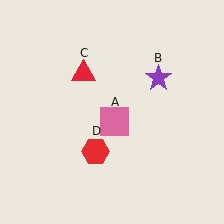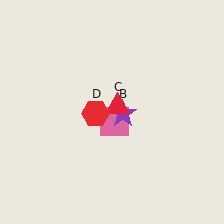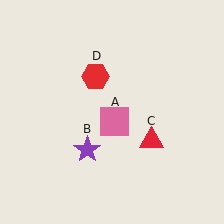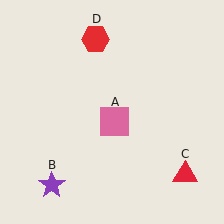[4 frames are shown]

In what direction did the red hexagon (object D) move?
The red hexagon (object D) moved up.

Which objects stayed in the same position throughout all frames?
Pink square (object A) remained stationary.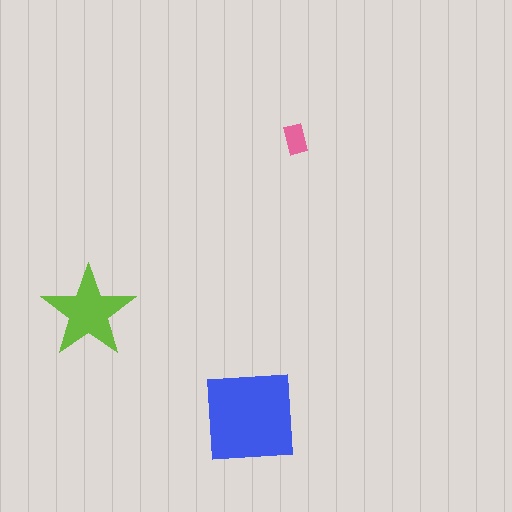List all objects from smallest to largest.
The pink rectangle, the lime star, the blue square.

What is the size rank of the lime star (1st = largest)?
2nd.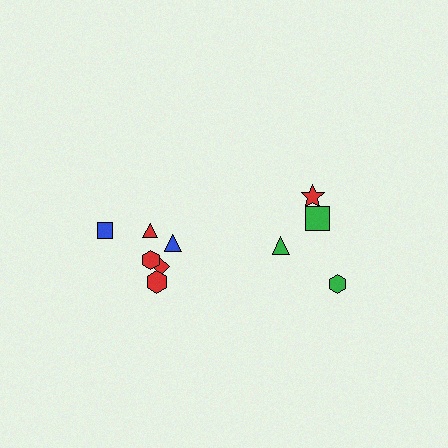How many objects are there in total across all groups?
There are 10 objects.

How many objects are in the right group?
There are 4 objects.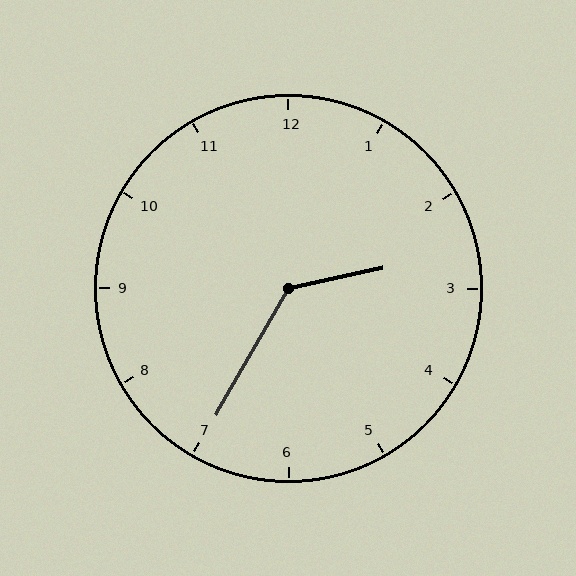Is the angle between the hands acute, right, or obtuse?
It is obtuse.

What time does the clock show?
2:35.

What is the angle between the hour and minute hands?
Approximately 132 degrees.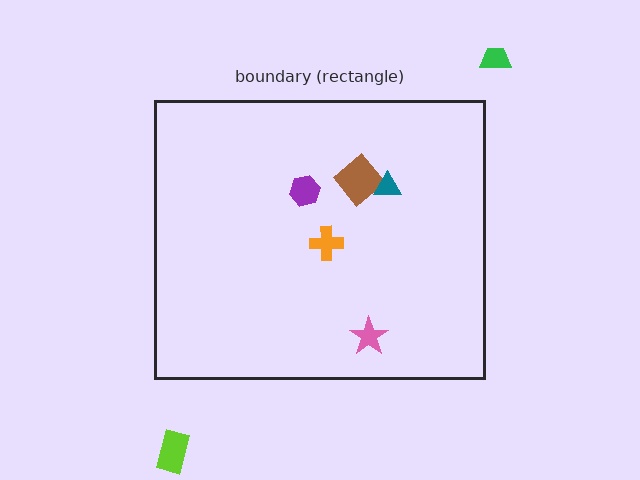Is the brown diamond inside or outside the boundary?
Inside.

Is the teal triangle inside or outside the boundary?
Inside.